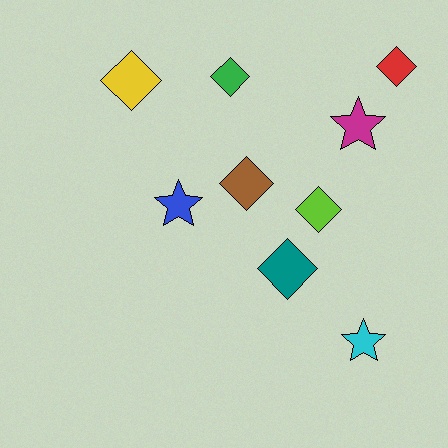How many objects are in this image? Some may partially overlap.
There are 9 objects.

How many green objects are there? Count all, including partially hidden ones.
There is 1 green object.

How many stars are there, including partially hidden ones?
There are 3 stars.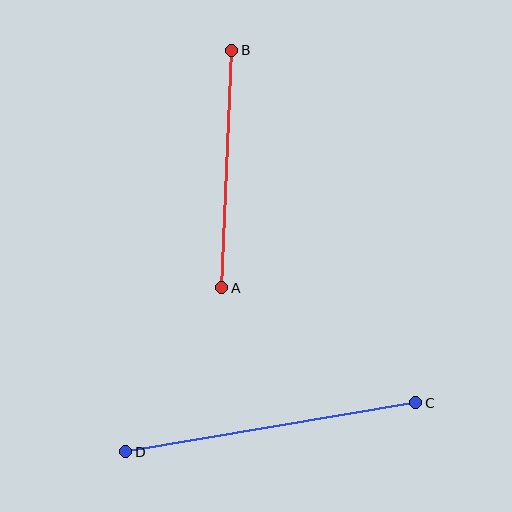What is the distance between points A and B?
The distance is approximately 238 pixels.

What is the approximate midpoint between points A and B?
The midpoint is at approximately (227, 169) pixels.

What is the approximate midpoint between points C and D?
The midpoint is at approximately (271, 427) pixels.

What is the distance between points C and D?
The distance is approximately 294 pixels.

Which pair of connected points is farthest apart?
Points C and D are farthest apart.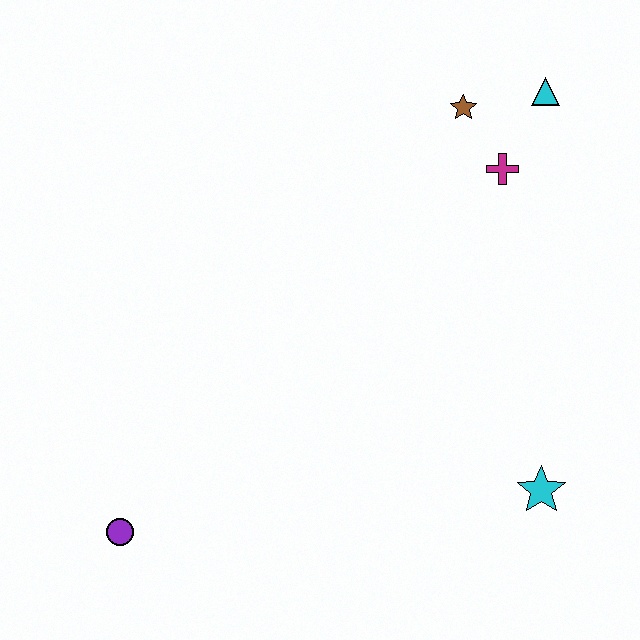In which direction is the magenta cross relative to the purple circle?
The magenta cross is to the right of the purple circle.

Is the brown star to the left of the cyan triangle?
Yes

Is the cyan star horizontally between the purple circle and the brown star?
No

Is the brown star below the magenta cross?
No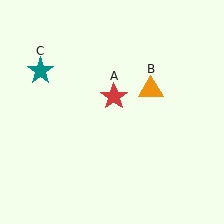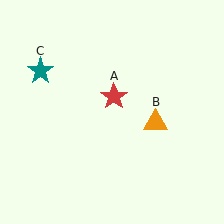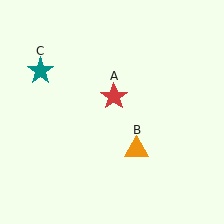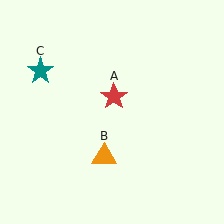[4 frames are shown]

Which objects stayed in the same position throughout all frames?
Red star (object A) and teal star (object C) remained stationary.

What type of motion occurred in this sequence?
The orange triangle (object B) rotated clockwise around the center of the scene.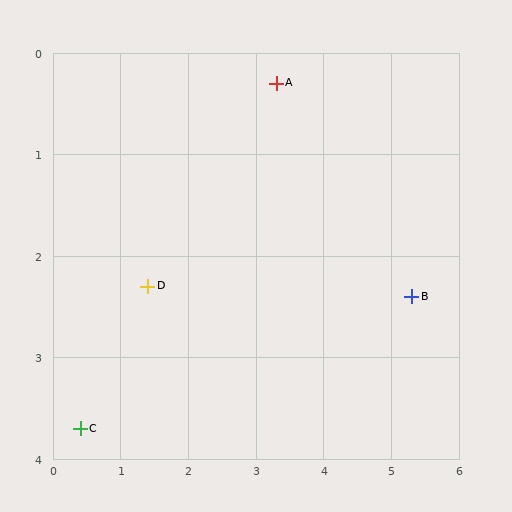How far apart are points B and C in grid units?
Points B and C are about 5.1 grid units apart.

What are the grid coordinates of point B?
Point B is at approximately (5.3, 2.4).